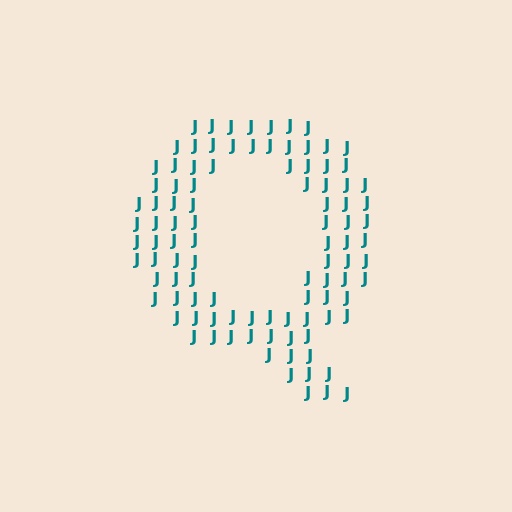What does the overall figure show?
The overall figure shows the letter Q.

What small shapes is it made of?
It is made of small letter J's.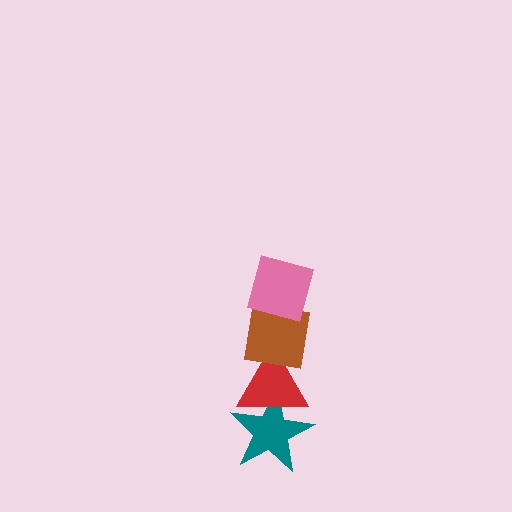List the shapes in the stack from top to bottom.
From top to bottom: the pink diamond, the brown square, the red triangle, the teal star.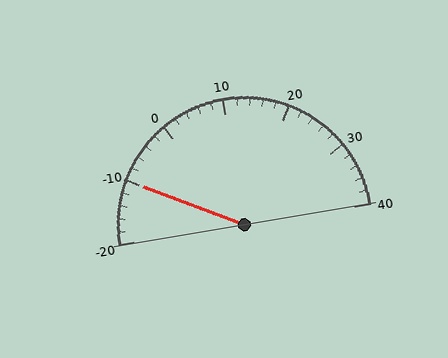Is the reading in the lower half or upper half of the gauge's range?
The reading is in the lower half of the range (-20 to 40).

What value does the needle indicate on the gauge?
The needle indicates approximately -10.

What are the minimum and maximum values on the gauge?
The gauge ranges from -20 to 40.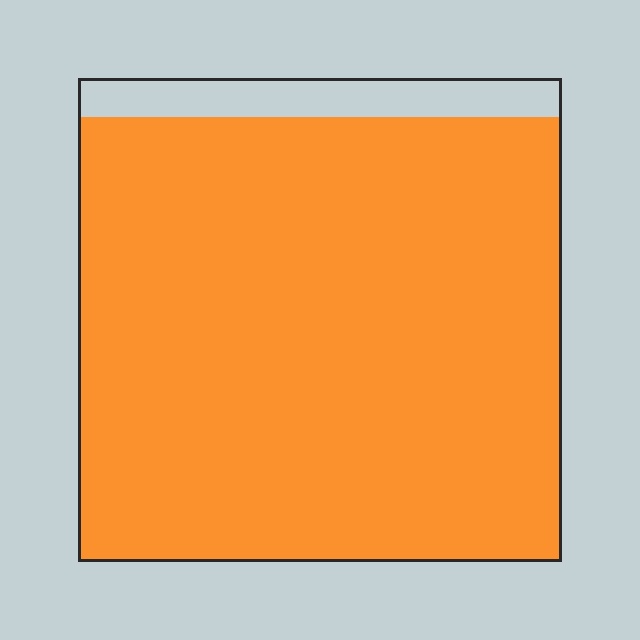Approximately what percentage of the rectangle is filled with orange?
Approximately 90%.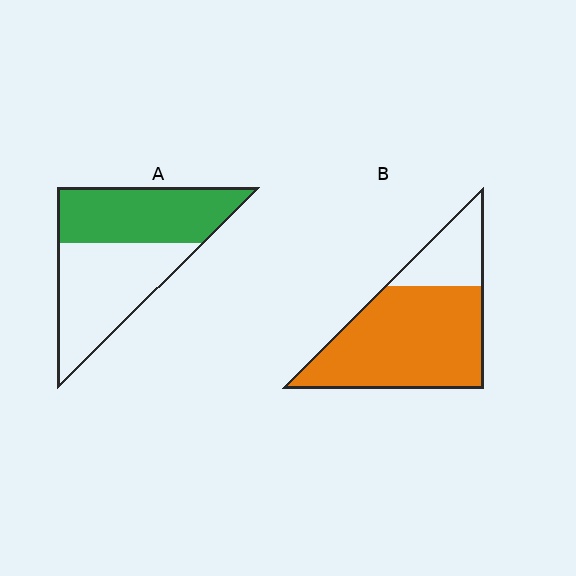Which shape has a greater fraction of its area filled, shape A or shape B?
Shape B.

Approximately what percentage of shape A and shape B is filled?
A is approximately 50% and B is approximately 75%.